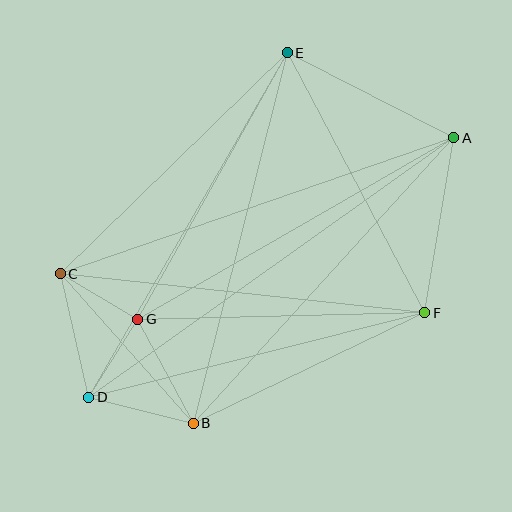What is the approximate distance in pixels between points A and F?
The distance between A and F is approximately 178 pixels.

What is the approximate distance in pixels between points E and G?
The distance between E and G is approximately 306 pixels.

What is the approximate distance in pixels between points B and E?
The distance between B and E is approximately 382 pixels.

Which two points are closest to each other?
Points C and G are closest to each other.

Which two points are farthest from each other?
Points A and D are farthest from each other.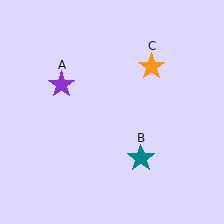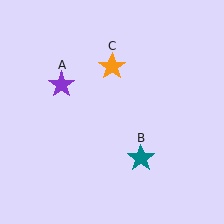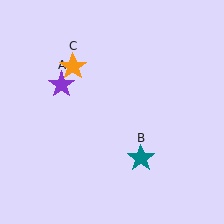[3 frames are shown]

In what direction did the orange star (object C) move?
The orange star (object C) moved left.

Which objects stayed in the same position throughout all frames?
Purple star (object A) and teal star (object B) remained stationary.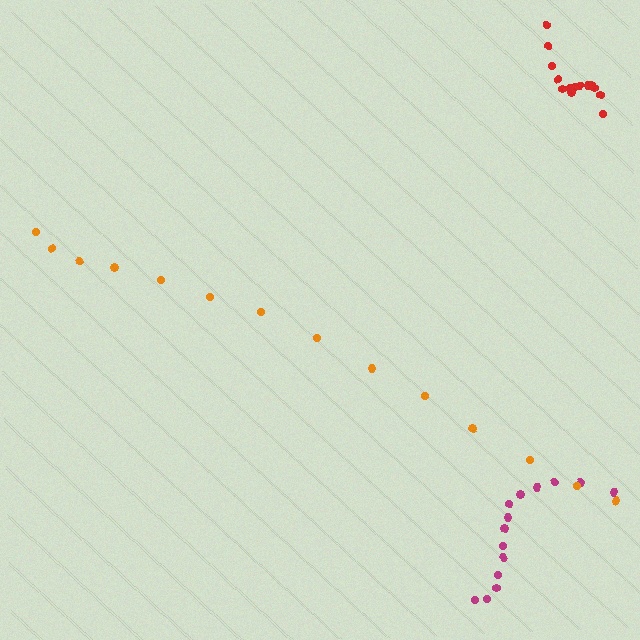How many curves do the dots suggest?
There are 3 distinct paths.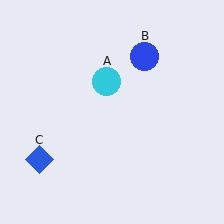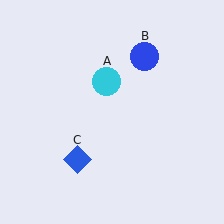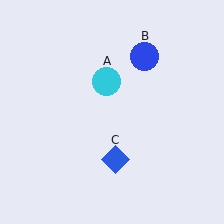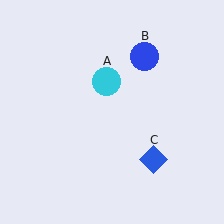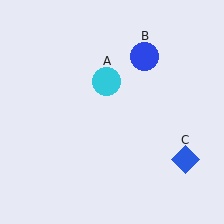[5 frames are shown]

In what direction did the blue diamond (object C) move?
The blue diamond (object C) moved right.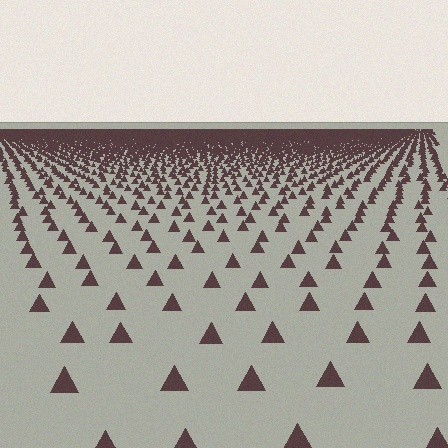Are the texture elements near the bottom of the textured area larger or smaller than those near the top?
Larger. Near the bottom, elements are closer to the viewer and appear at a bigger on-screen size.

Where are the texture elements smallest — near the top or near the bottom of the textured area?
Near the top.